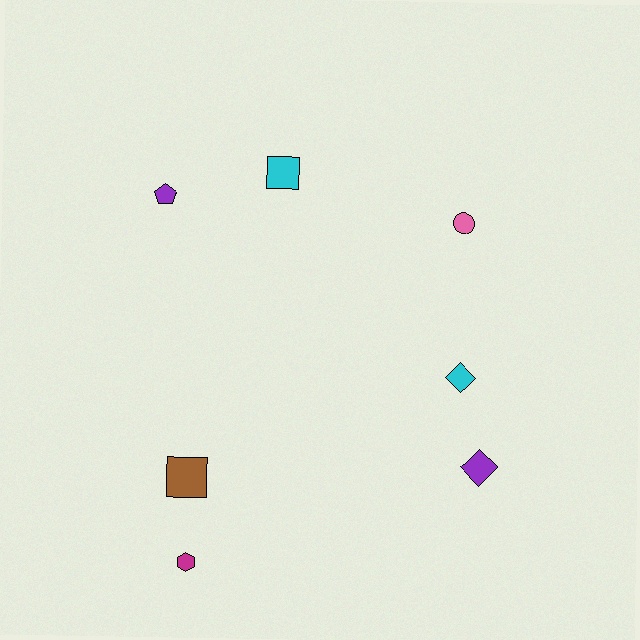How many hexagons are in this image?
There is 1 hexagon.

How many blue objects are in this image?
There are no blue objects.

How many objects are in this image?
There are 7 objects.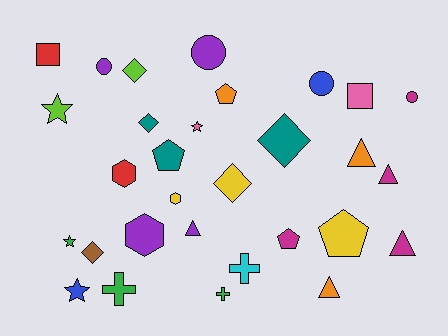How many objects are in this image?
There are 30 objects.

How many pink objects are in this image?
There are 2 pink objects.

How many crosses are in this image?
There are 3 crosses.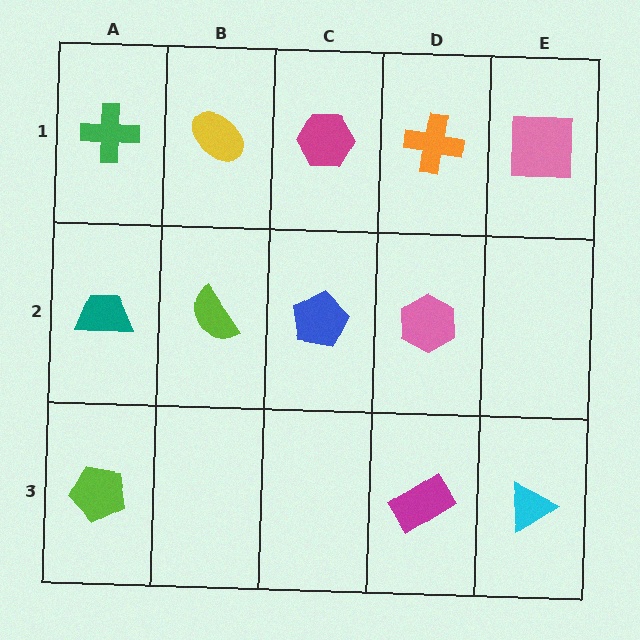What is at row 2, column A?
A teal trapezoid.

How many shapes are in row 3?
3 shapes.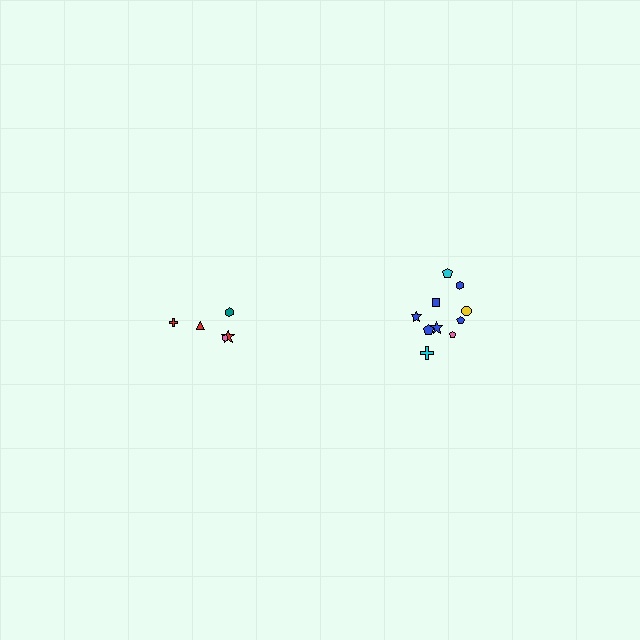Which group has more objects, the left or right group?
The right group.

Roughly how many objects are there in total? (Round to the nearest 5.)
Roughly 15 objects in total.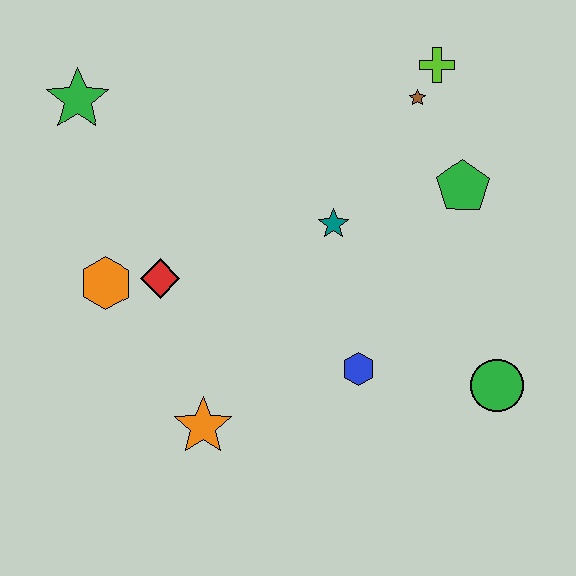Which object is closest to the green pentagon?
The brown star is closest to the green pentagon.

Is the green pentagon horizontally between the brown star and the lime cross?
No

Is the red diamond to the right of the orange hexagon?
Yes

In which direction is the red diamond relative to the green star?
The red diamond is below the green star.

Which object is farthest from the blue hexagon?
The green star is farthest from the blue hexagon.